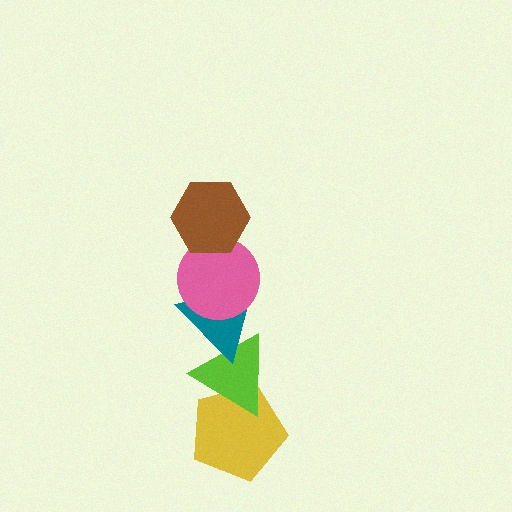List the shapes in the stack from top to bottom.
From top to bottom: the brown hexagon, the pink circle, the teal triangle, the lime triangle, the yellow pentagon.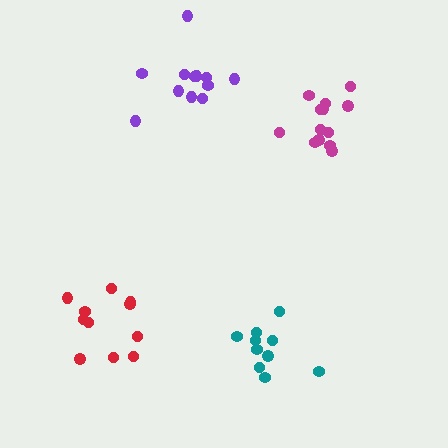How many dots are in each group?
Group 1: 12 dots, Group 2: 13 dots, Group 3: 11 dots, Group 4: 10 dots (46 total).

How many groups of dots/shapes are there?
There are 4 groups.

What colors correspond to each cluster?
The clusters are colored: purple, magenta, red, teal.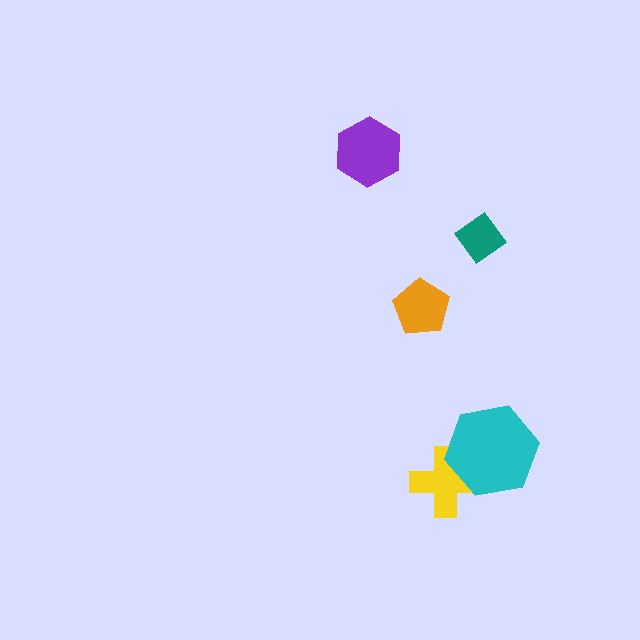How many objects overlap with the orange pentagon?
0 objects overlap with the orange pentagon.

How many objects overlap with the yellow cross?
1 object overlaps with the yellow cross.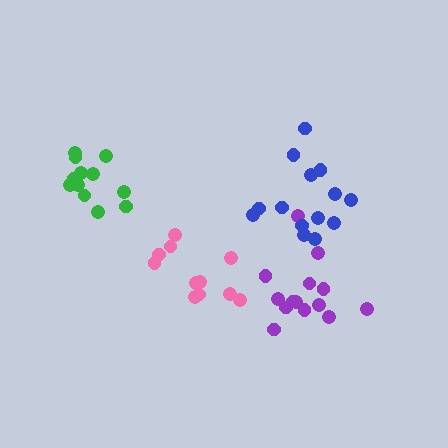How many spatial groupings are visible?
There are 4 spatial groupings.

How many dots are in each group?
Group 1: 14 dots, Group 2: 12 dots, Group 3: 11 dots, Group 4: 14 dots (51 total).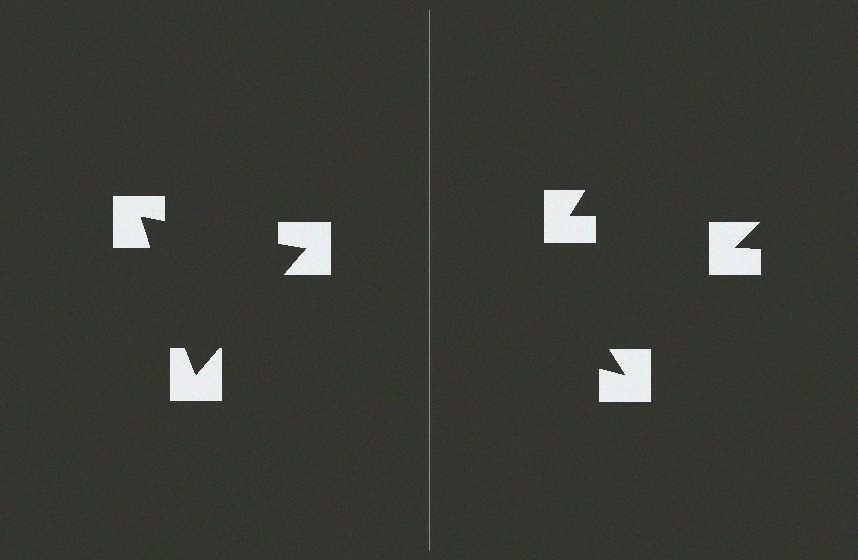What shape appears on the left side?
An illusory triangle.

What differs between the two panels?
The notched squares are positioned identically on both sides; only the wedge orientations differ. On the left they align to a triangle; on the right they are misaligned.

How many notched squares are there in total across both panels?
6 — 3 on each side.